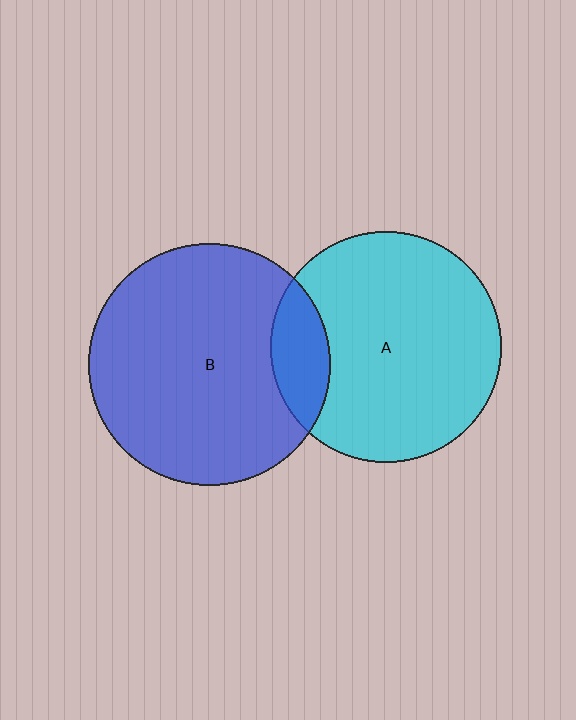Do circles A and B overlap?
Yes.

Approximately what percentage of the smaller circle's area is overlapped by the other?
Approximately 15%.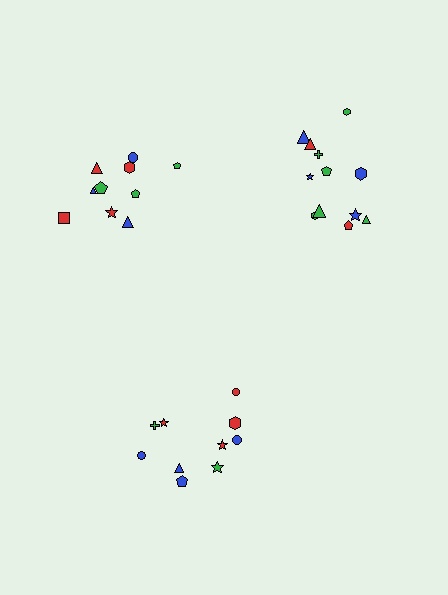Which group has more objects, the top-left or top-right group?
The top-right group.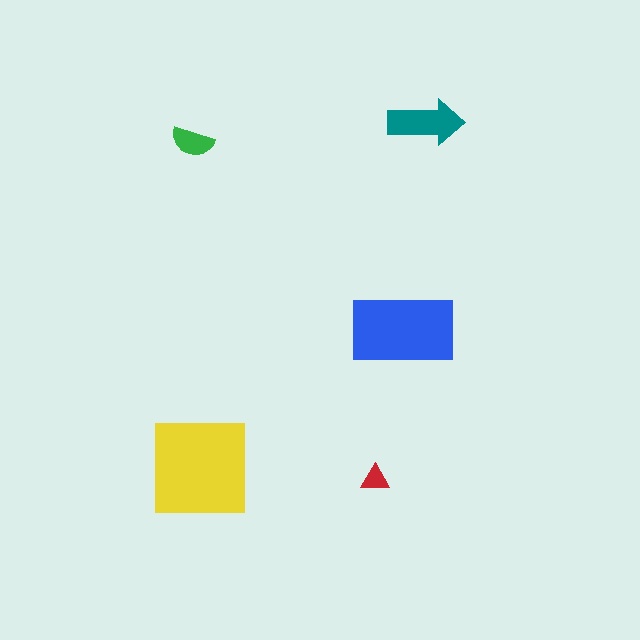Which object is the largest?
The yellow square.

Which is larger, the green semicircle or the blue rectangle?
The blue rectangle.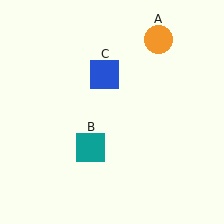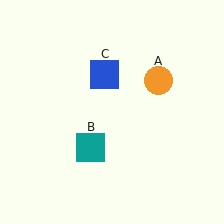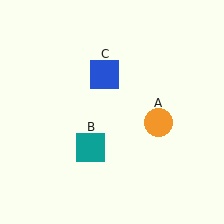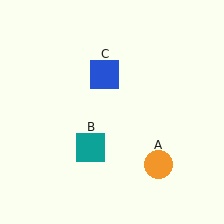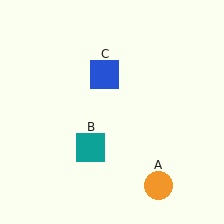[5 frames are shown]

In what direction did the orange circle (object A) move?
The orange circle (object A) moved down.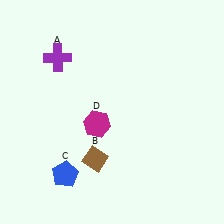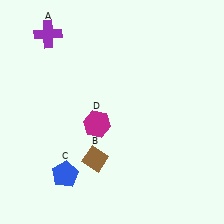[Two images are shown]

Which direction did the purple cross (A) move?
The purple cross (A) moved up.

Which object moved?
The purple cross (A) moved up.